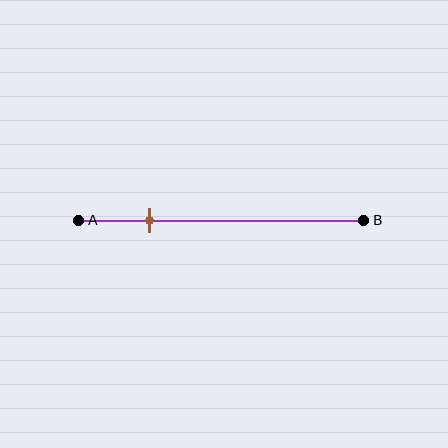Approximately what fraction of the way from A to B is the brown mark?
The brown mark is approximately 25% of the way from A to B.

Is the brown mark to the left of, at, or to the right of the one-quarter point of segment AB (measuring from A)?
The brown mark is approximately at the one-quarter point of segment AB.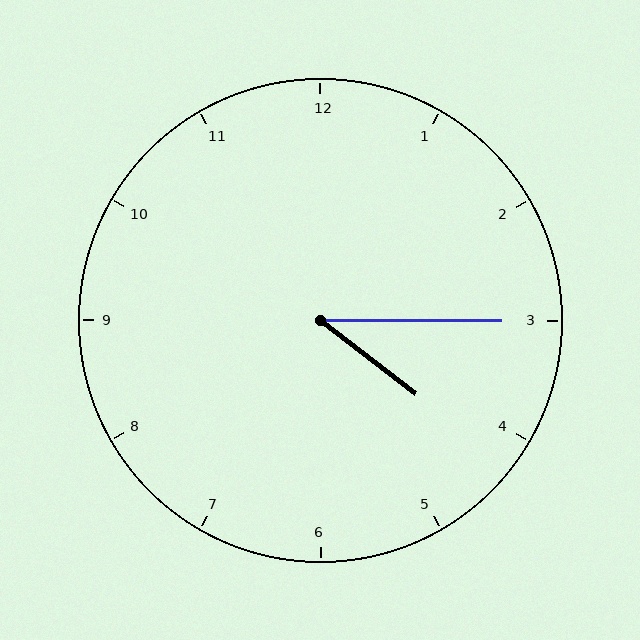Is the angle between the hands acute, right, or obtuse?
It is acute.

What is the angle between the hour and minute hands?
Approximately 38 degrees.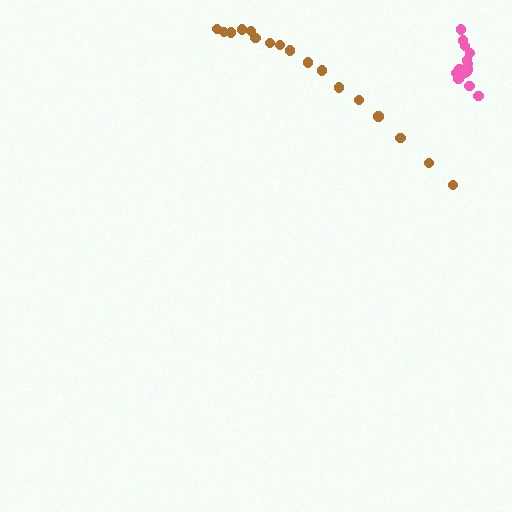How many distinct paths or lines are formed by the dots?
There are 2 distinct paths.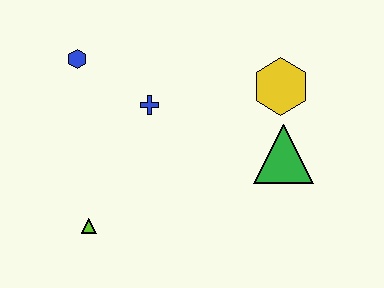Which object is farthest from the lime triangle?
The yellow hexagon is farthest from the lime triangle.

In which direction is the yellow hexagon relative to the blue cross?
The yellow hexagon is to the right of the blue cross.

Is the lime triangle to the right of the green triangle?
No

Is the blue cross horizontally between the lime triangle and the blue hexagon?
No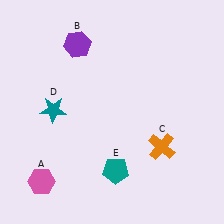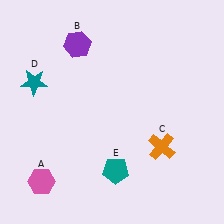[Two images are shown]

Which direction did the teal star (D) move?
The teal star (D) moved up.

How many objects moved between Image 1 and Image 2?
1 object moved between the two images.